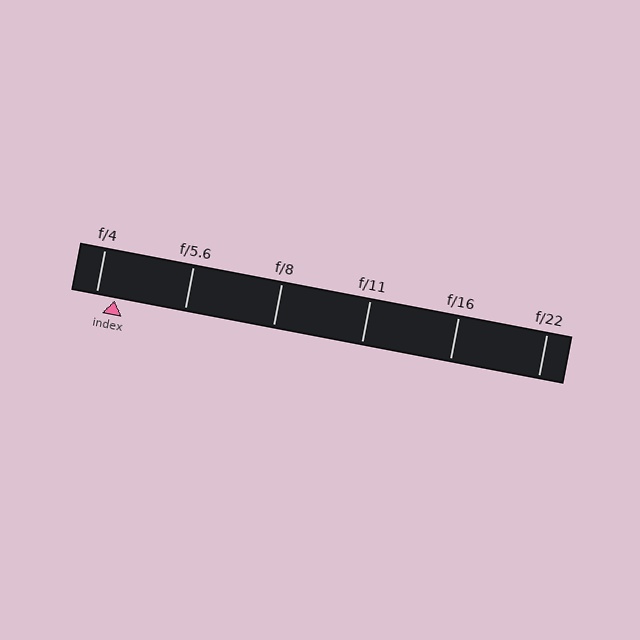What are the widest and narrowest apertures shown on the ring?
The widest aperture shown is f/4 and the narrowest is f/22.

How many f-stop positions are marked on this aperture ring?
There are 6 f-stop positions marked.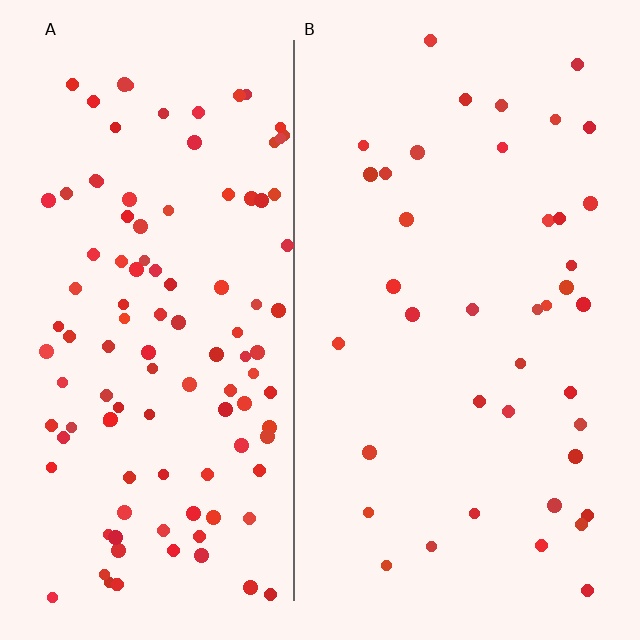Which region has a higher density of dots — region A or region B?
A (the left).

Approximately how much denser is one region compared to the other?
Approximately 2.8× — region A over region B.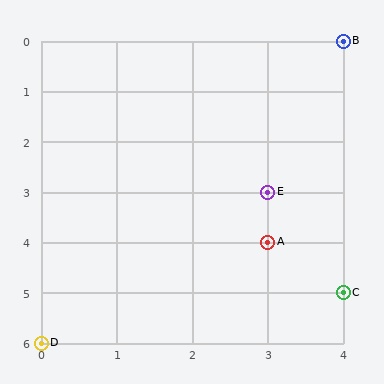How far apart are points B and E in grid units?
Points B and E are 1 column and 3 rows apart (about 3.2 grid units diagonally).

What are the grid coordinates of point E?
Point E is at grid coordinates (3, 3).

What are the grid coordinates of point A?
Point A is at grid coordinates (3, 4).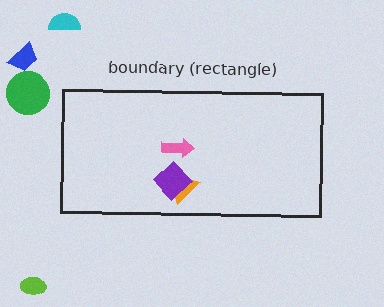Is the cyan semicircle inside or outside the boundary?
Outside.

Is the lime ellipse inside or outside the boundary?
Outside.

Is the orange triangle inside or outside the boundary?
Inside.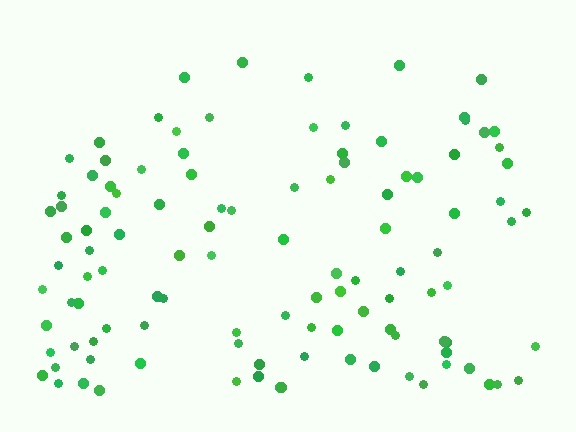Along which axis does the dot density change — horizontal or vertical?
Vertical.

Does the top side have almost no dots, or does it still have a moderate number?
Still a moderate number, just noticeably fewer than the bottom.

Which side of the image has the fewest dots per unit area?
The top.